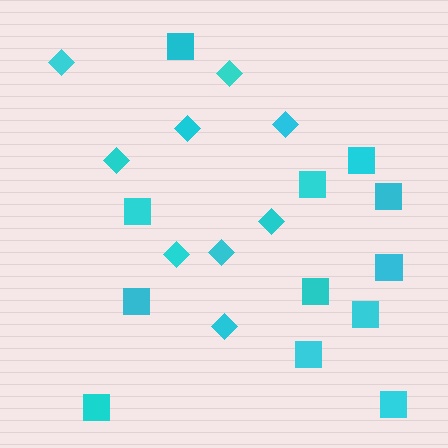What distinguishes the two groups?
There are 2 groups: one group of diamonds (9) and one group of squares (12).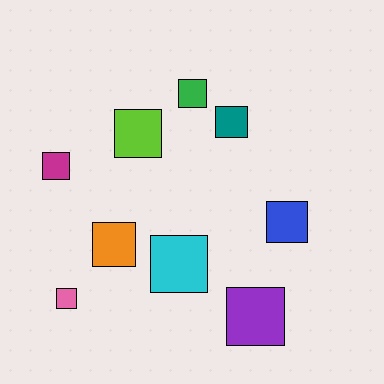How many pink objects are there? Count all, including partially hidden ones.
There is 1 pink object.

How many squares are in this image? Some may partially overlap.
There are 9 squares.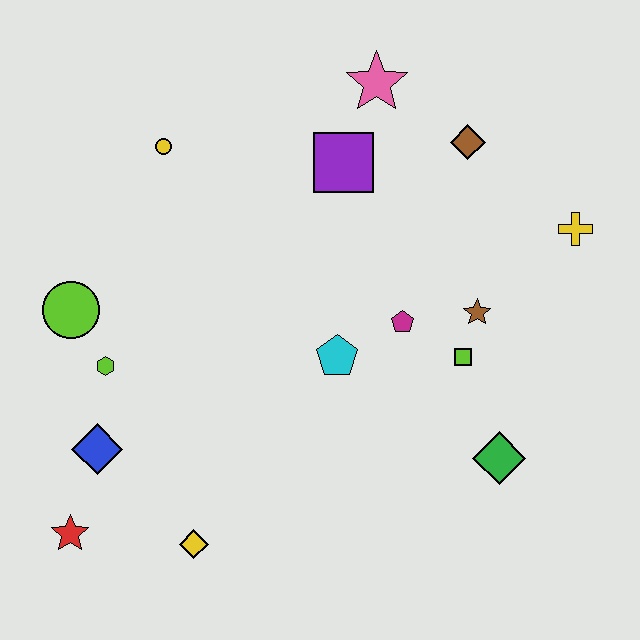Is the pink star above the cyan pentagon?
Yes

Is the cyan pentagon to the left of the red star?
No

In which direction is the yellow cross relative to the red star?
The yellow cross is to the right of the red star.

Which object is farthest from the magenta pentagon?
The red star is farthest from the magenta pentagon.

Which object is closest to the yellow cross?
The brown star is closest to the yellow cross.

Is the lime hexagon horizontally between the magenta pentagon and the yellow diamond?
No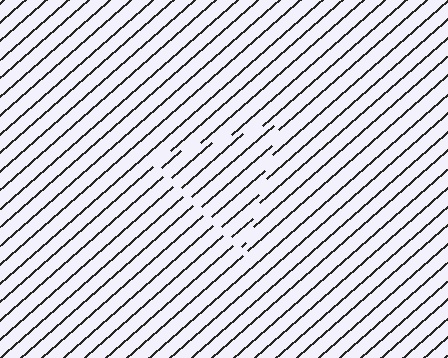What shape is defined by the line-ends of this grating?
An illusory triangle. The interior of the shape contains the same grating, shifted by half a period — the contour is defined by the phase discontinuity where line-ends from the inner and outer gratings abut.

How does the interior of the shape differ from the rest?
The interior of the shape contains the same grating, shifted by half a period — the contour is defined by the phase discontinuity where line-ends from the inner and outer gratings abut.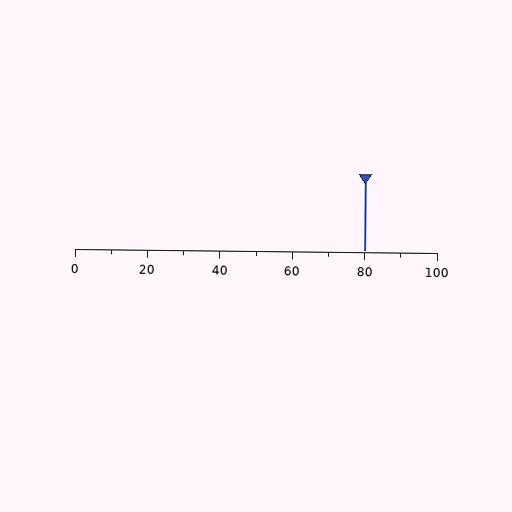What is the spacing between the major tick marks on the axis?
The major ticks are spaced 20 apart.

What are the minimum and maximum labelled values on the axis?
The axis runs from 0 to 100.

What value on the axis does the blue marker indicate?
The marker indicates approximately 80.